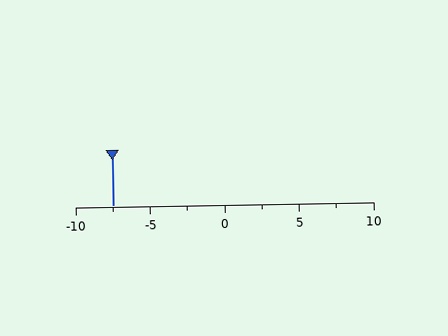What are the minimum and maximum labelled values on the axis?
The axis runs from -10 to 10.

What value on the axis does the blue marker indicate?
The marker indicates approximately -7.5.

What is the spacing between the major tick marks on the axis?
The major ticks are spaced 5 apart.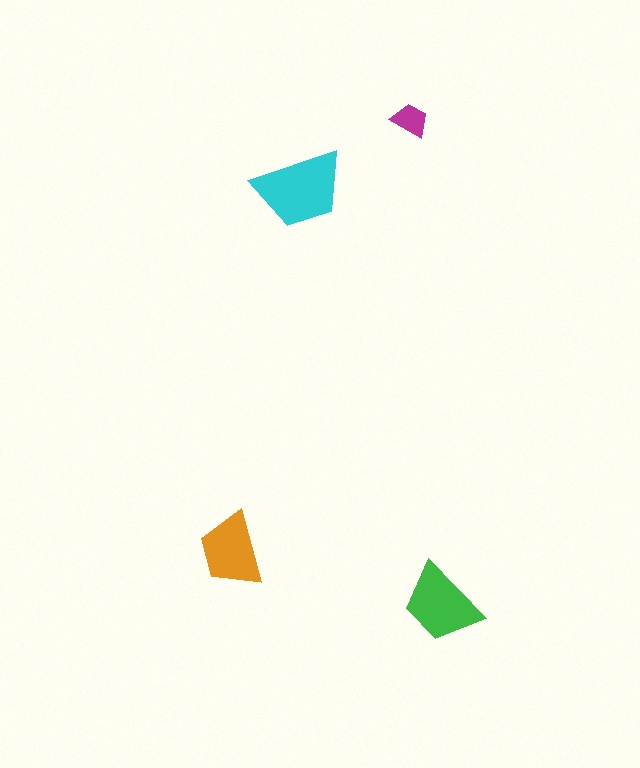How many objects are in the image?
There are 4 objects in the image.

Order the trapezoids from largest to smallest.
the cyan one, the green one, the orange one, the magenta one.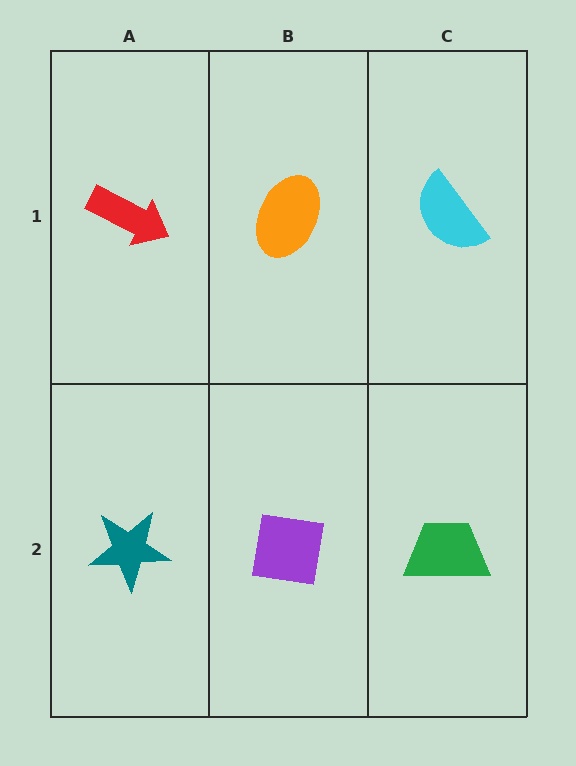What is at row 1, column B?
An orange ellipse.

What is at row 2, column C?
A green trapezoid.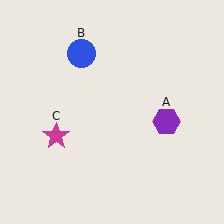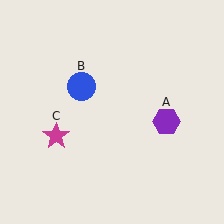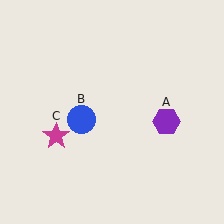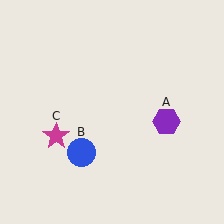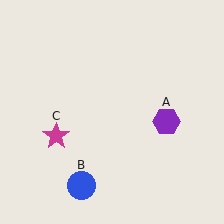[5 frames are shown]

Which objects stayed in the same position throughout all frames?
Purple hexagon (object A) and magenta star (object C) remained stationary.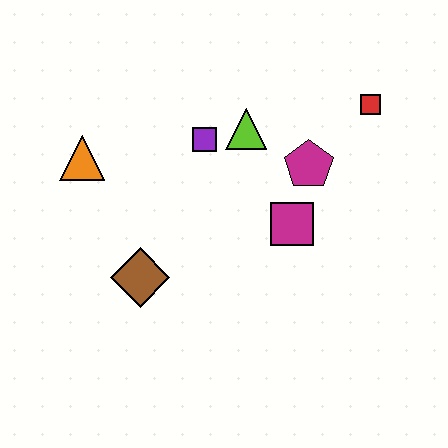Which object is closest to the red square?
The magenta pentagon is closest to the red square.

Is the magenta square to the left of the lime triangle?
No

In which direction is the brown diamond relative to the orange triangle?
The brown diamond is below the orange triangle.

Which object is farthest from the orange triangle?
The red square is farthest from the orange triangle.